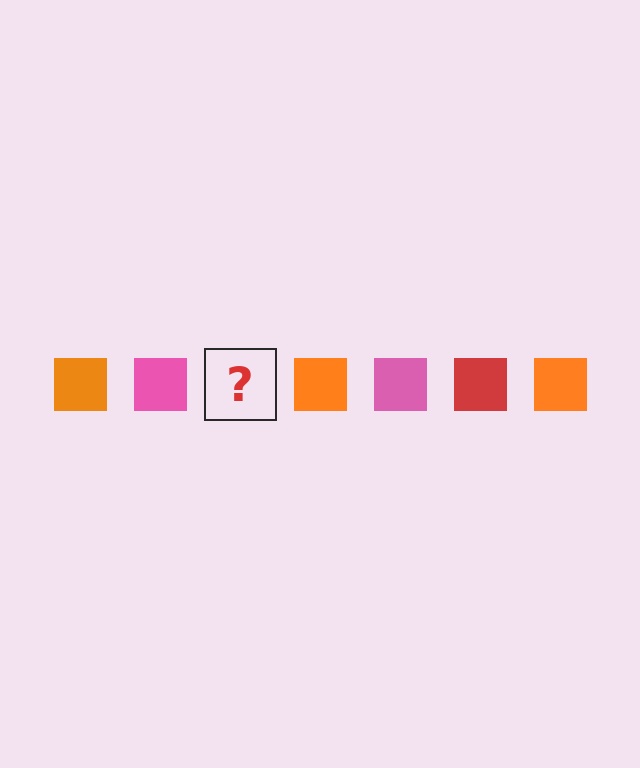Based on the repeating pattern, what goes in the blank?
The blank should be a red square.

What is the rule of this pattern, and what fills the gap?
The rule is that the pattern cycles through orange, pink, red squares. The gap should be filled with a red square.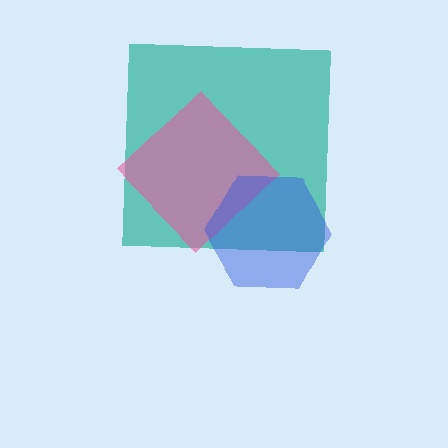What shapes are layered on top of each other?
The layered shapes are: a teal square, a pink diamond, a blue hexagon.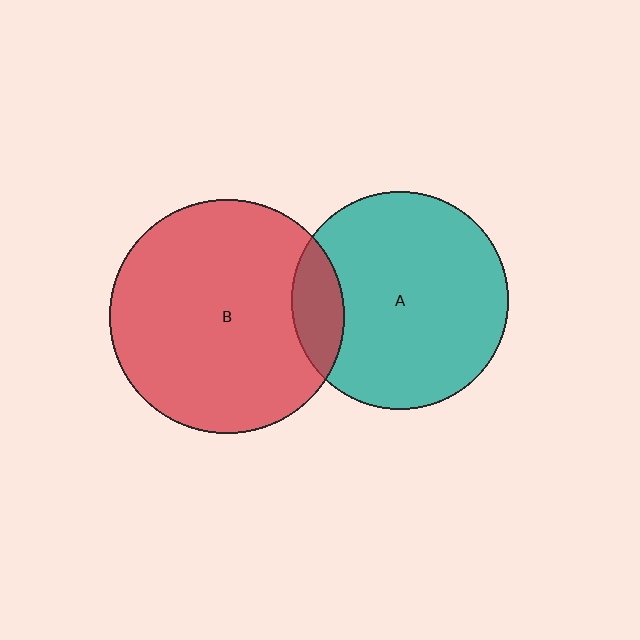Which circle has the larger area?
Circle B (red).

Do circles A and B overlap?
Yes.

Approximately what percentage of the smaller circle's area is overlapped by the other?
Approximately 15%.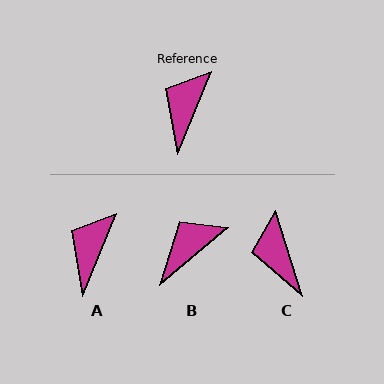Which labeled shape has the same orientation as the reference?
A.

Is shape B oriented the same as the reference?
No, it is off by about 28 degrees.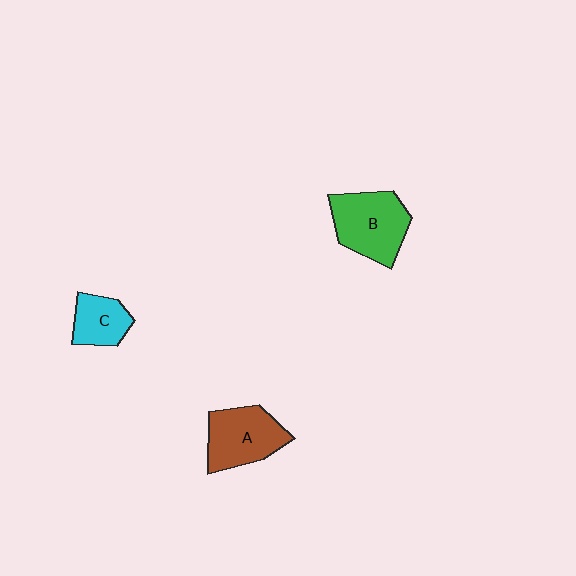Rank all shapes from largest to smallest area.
From largest to smallest: B (green), A (brown), C (cyan).